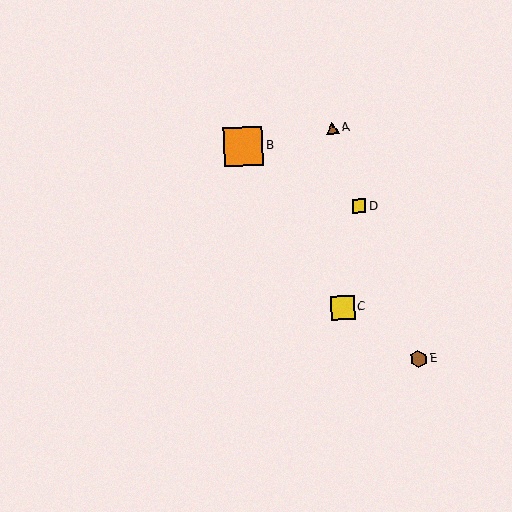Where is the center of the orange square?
The center of the orange square is at (243, 146).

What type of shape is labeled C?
Shape C is a yellow square.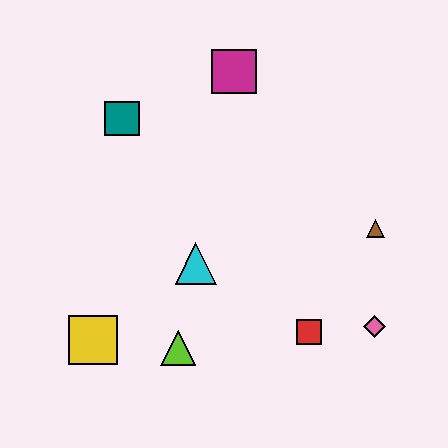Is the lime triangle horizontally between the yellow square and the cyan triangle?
Yes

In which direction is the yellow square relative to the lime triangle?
The yellow square is to the left of the lime triangle.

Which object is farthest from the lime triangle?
The magenta square is farthest from the lime triangle.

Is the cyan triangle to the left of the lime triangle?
No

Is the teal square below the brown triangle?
No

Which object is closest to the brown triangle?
The pink diamond is closest to the brown triangle.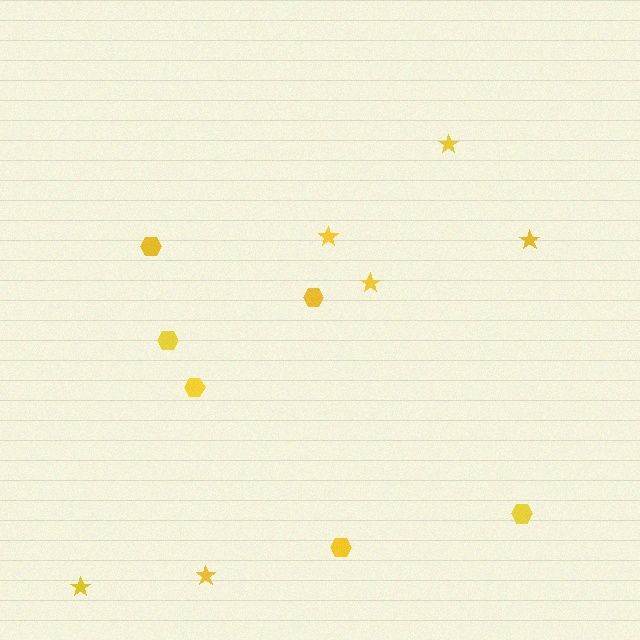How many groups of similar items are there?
There are 2 groups: one group of stars (6) and one group of hexagons (6).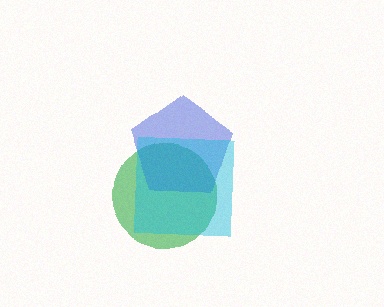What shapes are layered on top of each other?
The layered shapes are: a green circle, a blue pentagon, a cyan square.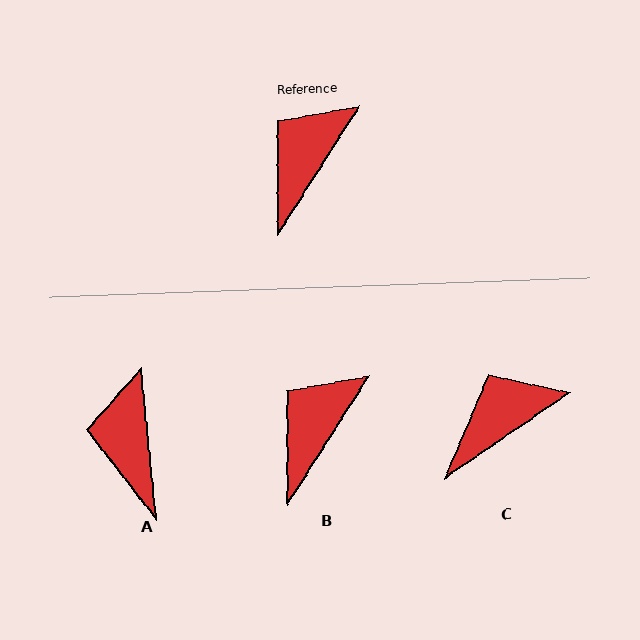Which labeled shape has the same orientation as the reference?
B.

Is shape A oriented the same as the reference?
No, it is off by about 38 degrees.